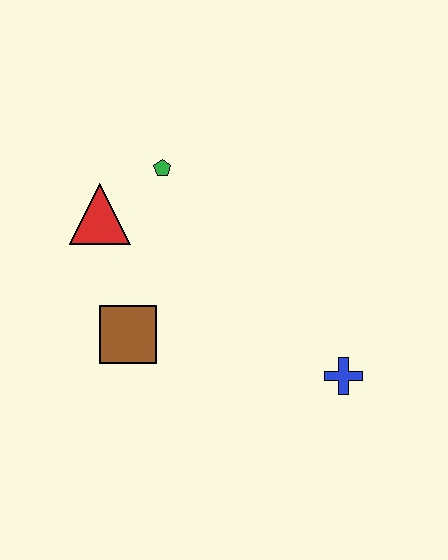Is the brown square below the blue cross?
No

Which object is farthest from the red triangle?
The blue cross is farthest from the red triangle.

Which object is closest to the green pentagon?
The red triangle is closest to the green pentagon.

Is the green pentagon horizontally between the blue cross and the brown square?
Yes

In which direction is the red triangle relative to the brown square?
The red triangle is above the brown square.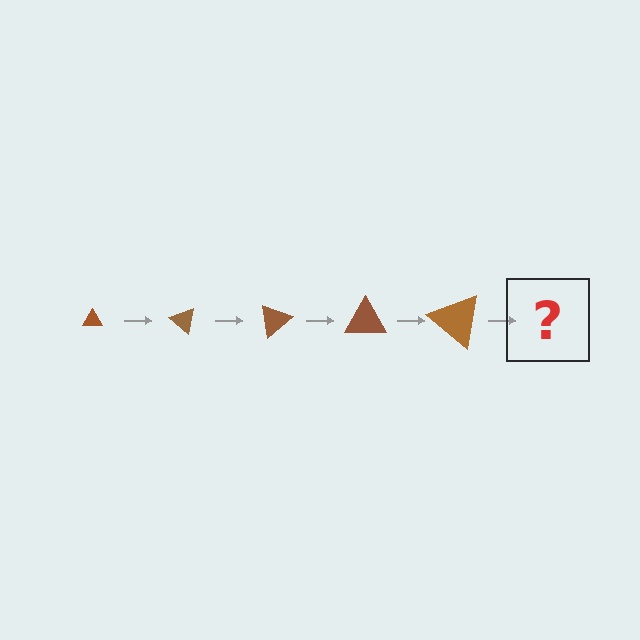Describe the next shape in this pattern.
It should be a triangle, larger than the previous one and rotated 200 degrees from the start.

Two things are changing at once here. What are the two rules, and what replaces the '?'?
The two rules are that the triangle grows larger each step and it rotates 40 degrees each step. The '?' should be a triangle, larger than the previous one and rotated 200 degrees from the start.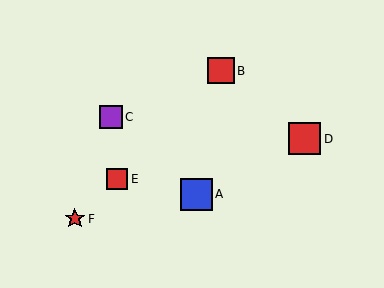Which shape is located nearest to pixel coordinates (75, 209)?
The red star (labeled F) at (75, 219) is nearest to that location.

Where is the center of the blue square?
The center of the blue square is at (197, 194).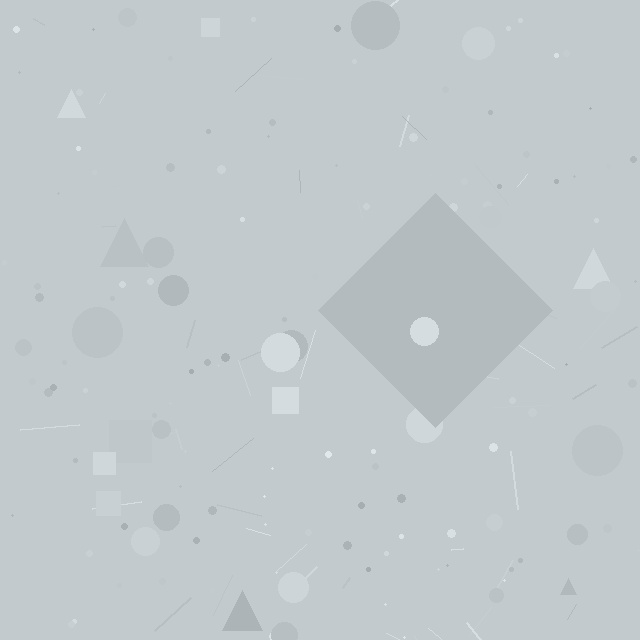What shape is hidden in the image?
A diamond is hidden in the image.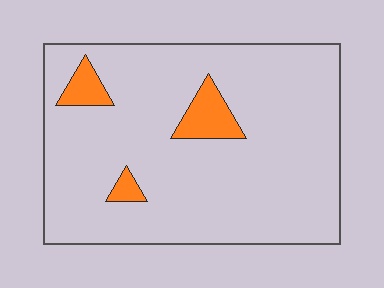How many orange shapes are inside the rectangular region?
3.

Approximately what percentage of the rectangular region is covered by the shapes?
Approximately 10%.